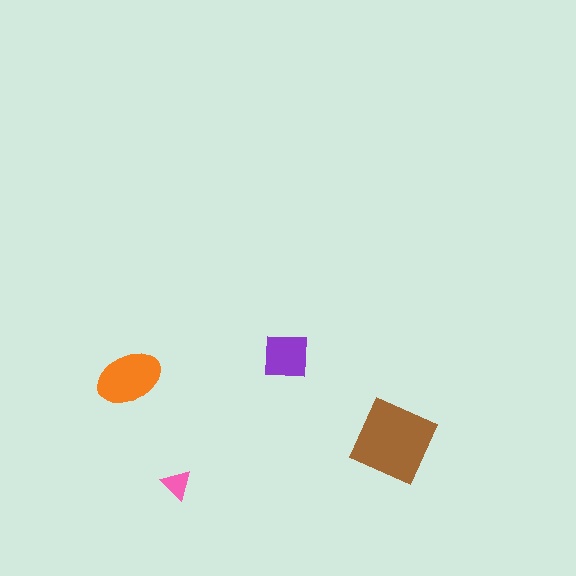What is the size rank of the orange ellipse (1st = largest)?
2nd.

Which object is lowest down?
The pink triangle is bottommost.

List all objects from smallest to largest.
The pink triangle, the purple square, the orange ellipse, the brown square.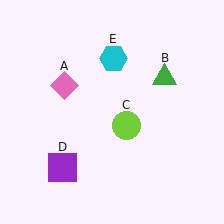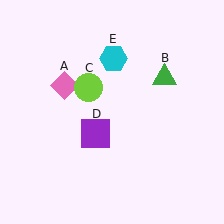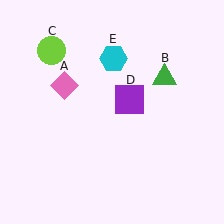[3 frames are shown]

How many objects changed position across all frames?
2 objects changed position: lime circle (object C), purple square (object D).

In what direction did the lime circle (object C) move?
The lime circle (object C) moved up and to the left.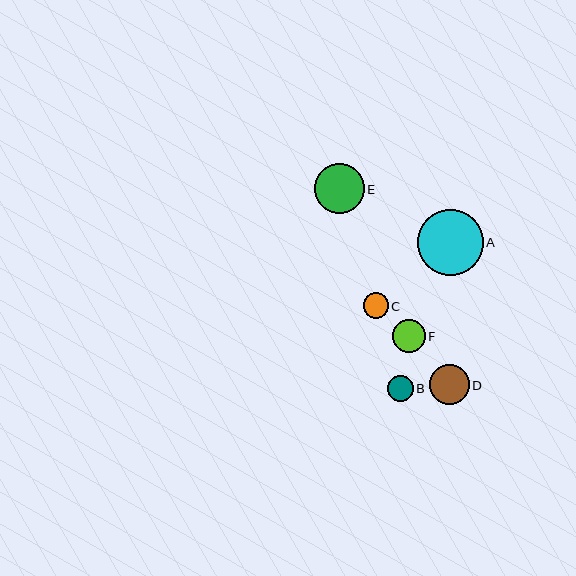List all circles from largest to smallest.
From largest to smallest: A, E, D, F, B, C.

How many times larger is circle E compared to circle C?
Circle E is approximately 2.0 times the size of circle C.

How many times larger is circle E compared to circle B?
Circle E is approximately 1.9 times the size of circle B.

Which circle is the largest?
Circle A is the largest with a size of approximately 66 pixels.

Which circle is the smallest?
Circle C is the smallest with a size of approximately 25 pixels.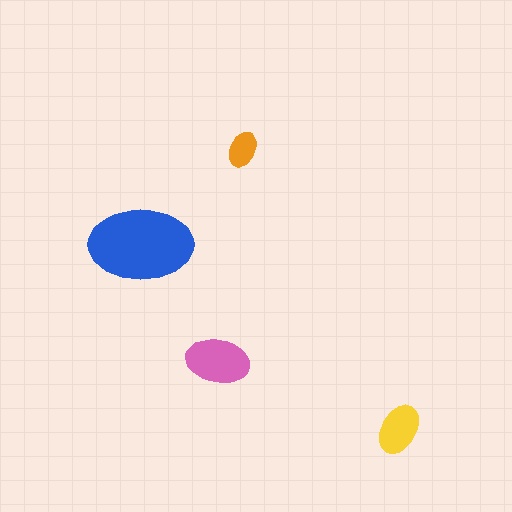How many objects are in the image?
There are 4 objects in the image.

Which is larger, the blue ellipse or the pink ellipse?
The blue one.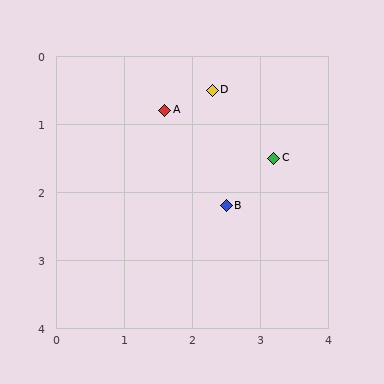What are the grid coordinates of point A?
Point A is at approximately (1.6, 0.8).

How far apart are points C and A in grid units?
Points C and A are about 1.7 grid units apart.